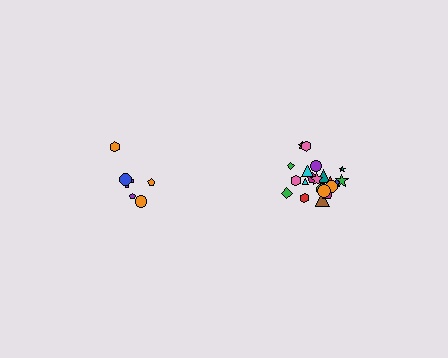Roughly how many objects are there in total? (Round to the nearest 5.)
Roughly 30 objects in total.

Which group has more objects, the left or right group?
The right group.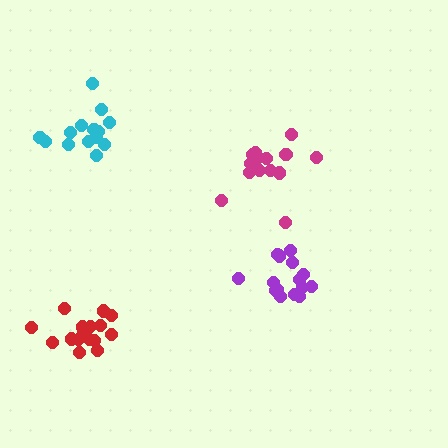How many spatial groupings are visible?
There are 4 spatial groupings.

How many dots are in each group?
Group 1: 15 dots, Group 2: 16 dots, Group 3: 14 dots, Group 4: 14 dots (59 total).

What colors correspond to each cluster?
The clusters are colored: purple, red, cyan, magenta.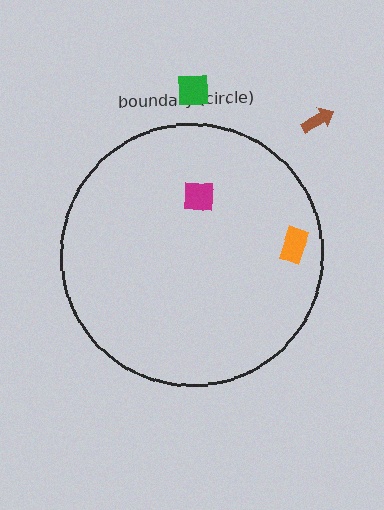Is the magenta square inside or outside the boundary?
Inside.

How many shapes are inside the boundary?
2 inside, 2 outside.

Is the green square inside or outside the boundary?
Outside.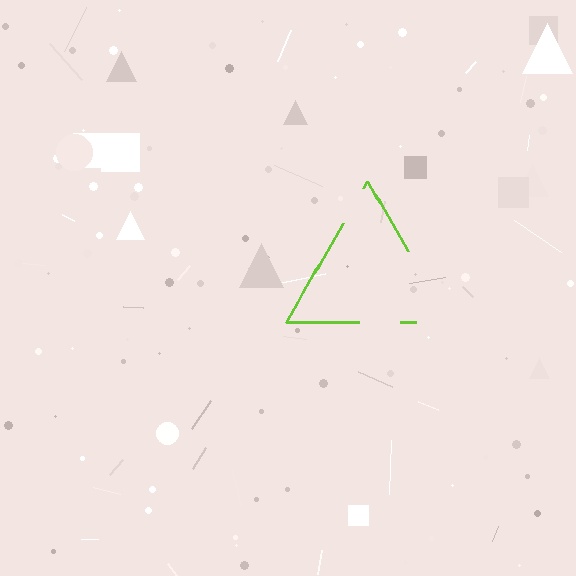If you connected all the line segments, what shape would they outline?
They would outline a triangle.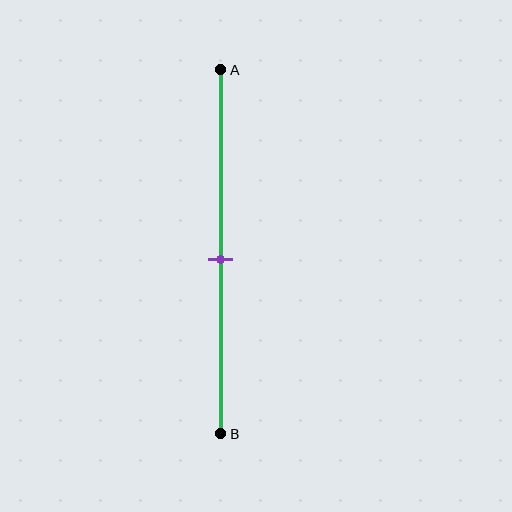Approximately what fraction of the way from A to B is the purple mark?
The purple mark is approximately 50% of the way from A to B.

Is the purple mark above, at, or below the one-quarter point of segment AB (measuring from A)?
The purple mark is below the one-quarter point of segment AB.